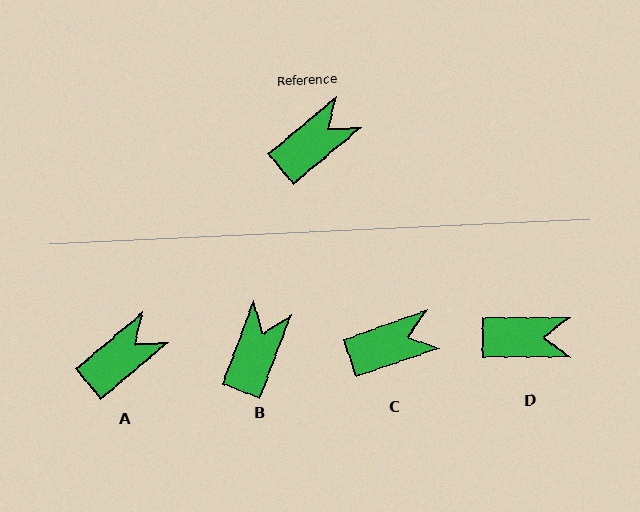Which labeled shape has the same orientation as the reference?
A.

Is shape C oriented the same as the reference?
No, it is off by about 21 degrees.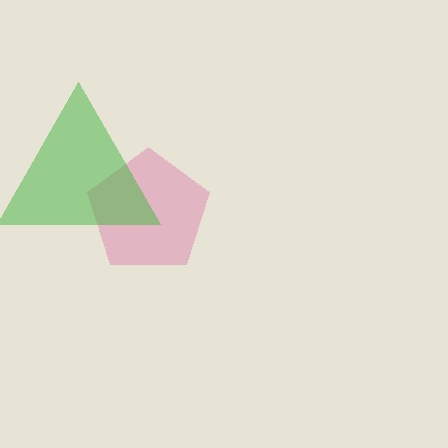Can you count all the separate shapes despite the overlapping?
Yes, there are 2 separate shapes.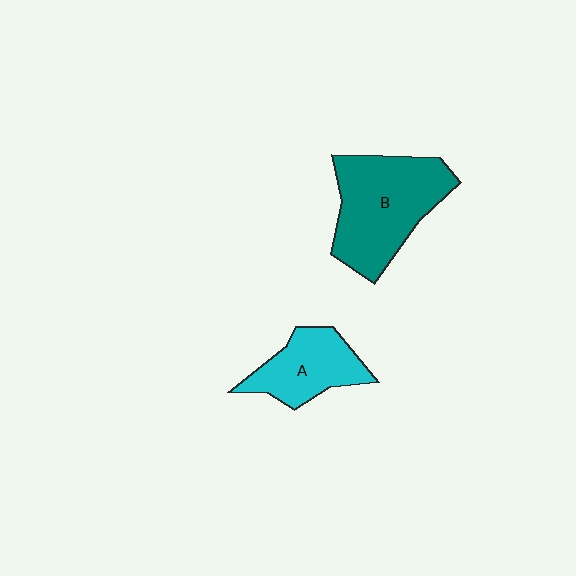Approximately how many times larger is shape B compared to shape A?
Approximately 1.7 times.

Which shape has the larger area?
Shape B (teal).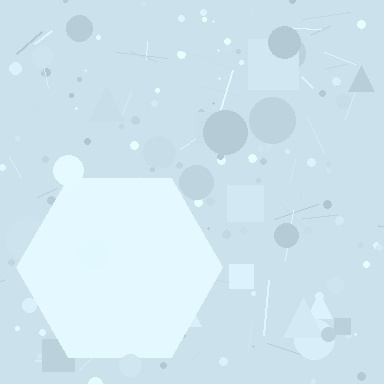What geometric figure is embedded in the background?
A hexagon is embedded in the background.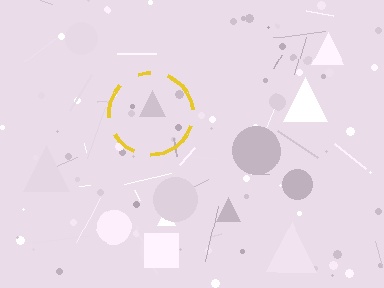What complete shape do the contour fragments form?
The contour fragments form a circle.